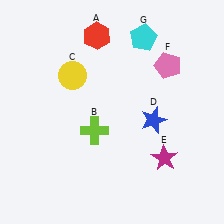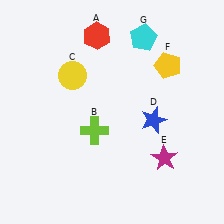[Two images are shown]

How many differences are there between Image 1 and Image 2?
There is 1 difference between the two images.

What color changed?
The pentagon (F) changed from pink in Image 1 to yellow in Image 2.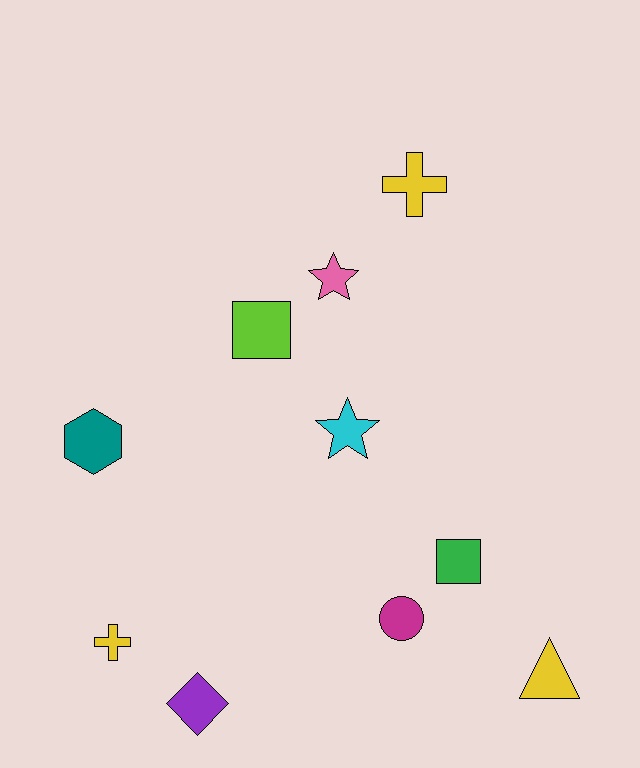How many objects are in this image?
There are 10 objects.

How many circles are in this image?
There is 1 circle.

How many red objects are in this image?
There are no red objects.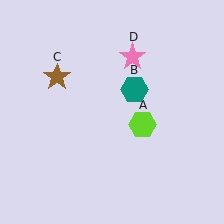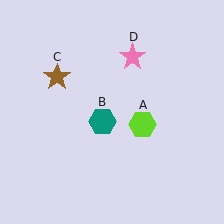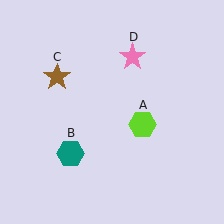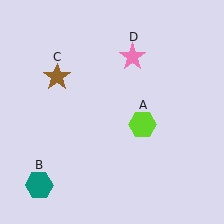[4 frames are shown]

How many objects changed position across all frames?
1 object changed position: teal hexagon (object B).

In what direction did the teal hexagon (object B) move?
The teal hexagon (object B) moved down and to the left.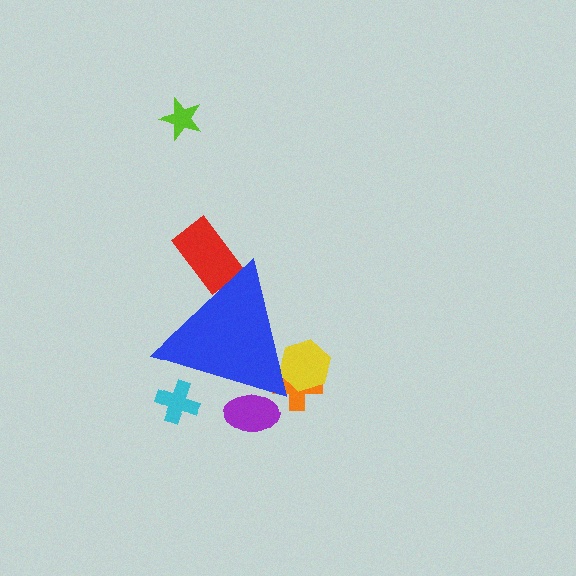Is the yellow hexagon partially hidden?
Yes, the yellow hexagon is partially hidden behind the blue triangle.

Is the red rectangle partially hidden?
Yes, the red rectangle is partially hidden behind the blue triangle.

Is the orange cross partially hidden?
Yes, the orange cross is partially hidden behind the blue triangle.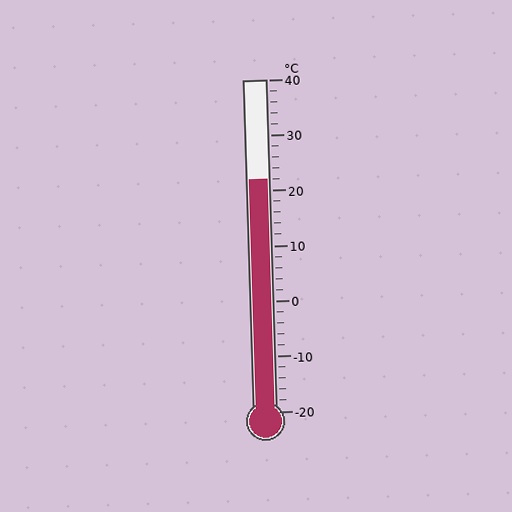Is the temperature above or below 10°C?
The temperature is above 10°C.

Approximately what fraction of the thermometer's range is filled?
The thermometer is filled to approximately 70% of its range.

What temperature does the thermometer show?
The thermometer shows approximately 22°C.